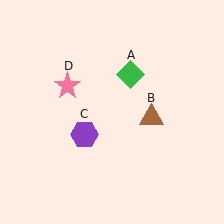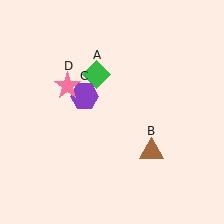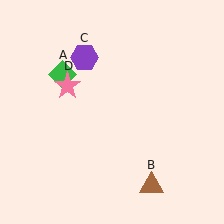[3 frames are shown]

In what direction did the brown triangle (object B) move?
The brown triangle (object B) moved down.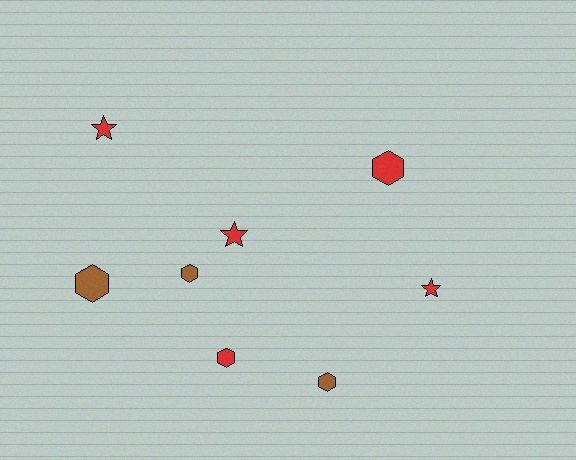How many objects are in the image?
There are 8 objects.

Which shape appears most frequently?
Hexagon, with 5 objects.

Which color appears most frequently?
Red, with 5 objects.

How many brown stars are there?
There are no brown stars.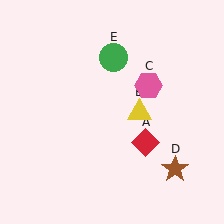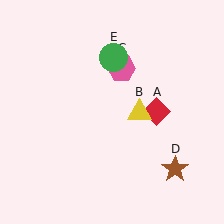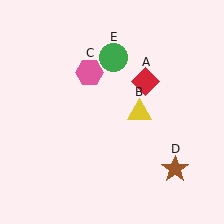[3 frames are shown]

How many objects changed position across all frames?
2 objects changed position: red diamond (object A), pink hexagon (object C).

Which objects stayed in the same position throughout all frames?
Yellow triangle (object B) and brown star (object D) and green circle (object E) remained stationary.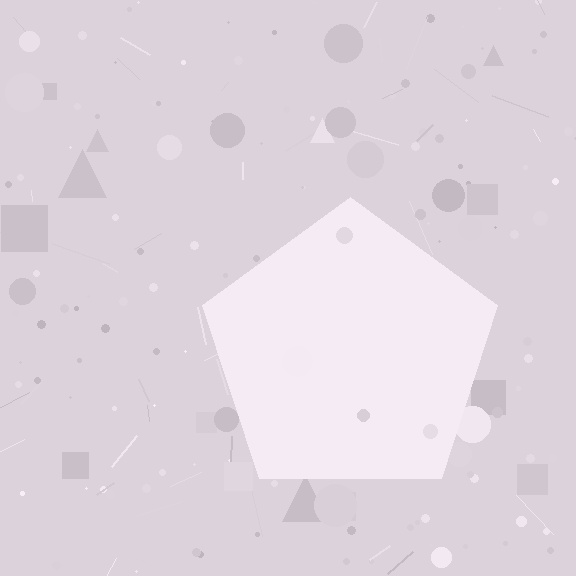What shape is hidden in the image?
A pentagon is hidden in the image.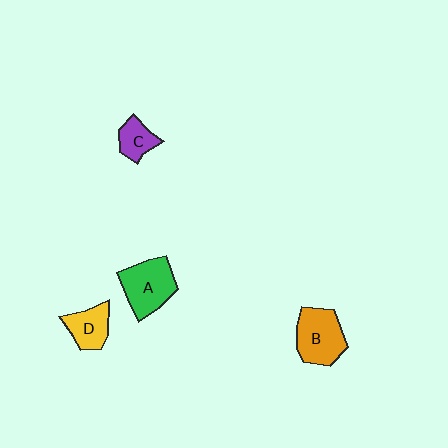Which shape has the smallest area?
Shape C (purple).